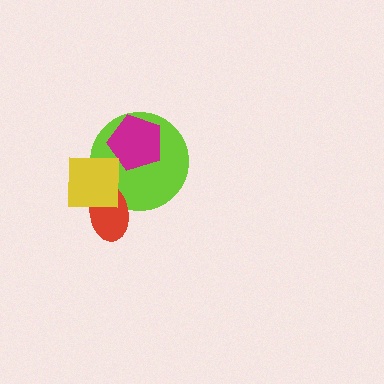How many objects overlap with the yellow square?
2 objects overlap with the yellow square.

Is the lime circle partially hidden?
Yes, it is partially covered by another shape.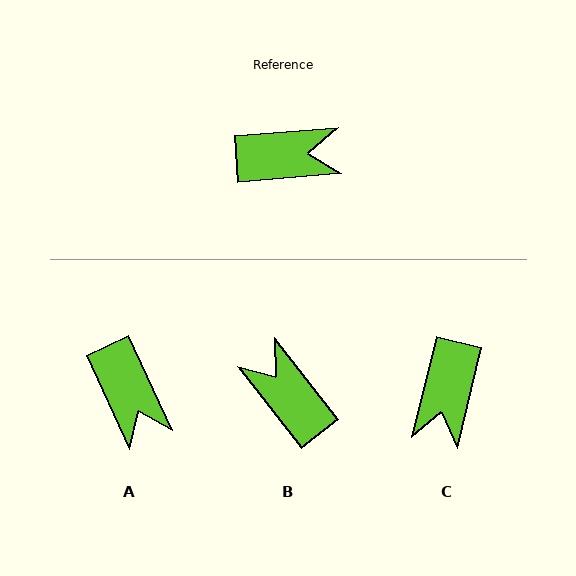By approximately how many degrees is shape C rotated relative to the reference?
Approximately 108 degrees clockwise.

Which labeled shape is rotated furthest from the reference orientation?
B, about 123 degrees away.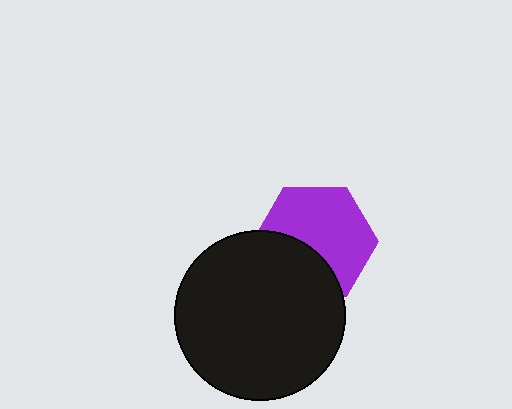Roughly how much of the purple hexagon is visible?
About half of it is visible (roughly 63%).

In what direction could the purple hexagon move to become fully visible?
The purple hexagon could move up. That would shift it out from behind the black circle entirely.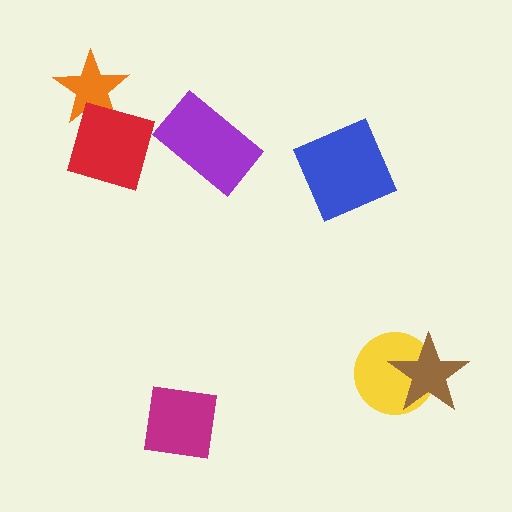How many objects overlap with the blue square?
0 objects overlap with the blue square.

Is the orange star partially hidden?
Yes, it is partially covered by another shape.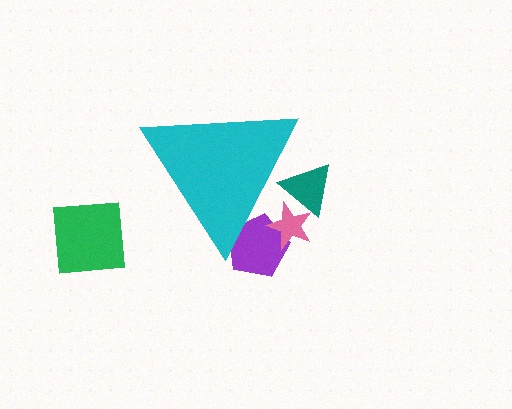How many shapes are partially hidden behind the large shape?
3 shapes are partially hidden.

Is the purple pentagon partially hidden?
Yes, the purple pentagon is partially hidden behind the cyan triangle.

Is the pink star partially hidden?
Yes, the pink star is partially hidden behind the cyan triangle.